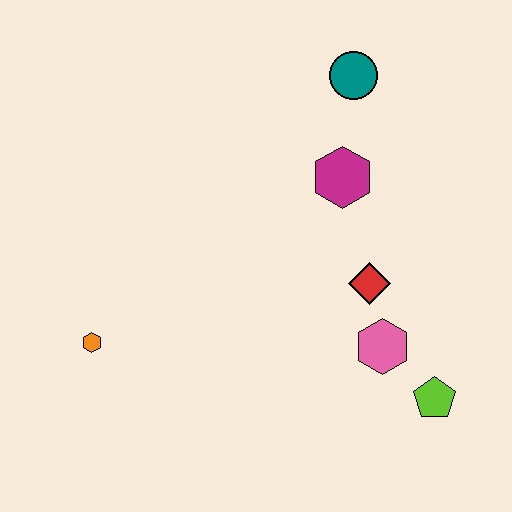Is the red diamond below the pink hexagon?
No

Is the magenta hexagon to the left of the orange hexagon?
No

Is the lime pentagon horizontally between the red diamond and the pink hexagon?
No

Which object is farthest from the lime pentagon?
The orange hexagon is farthest from the lime pentagon.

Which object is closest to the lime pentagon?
The pink hexagon is closest to the lime pentagon.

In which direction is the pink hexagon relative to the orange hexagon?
The pink hexagon is to the right of the orange hexagon.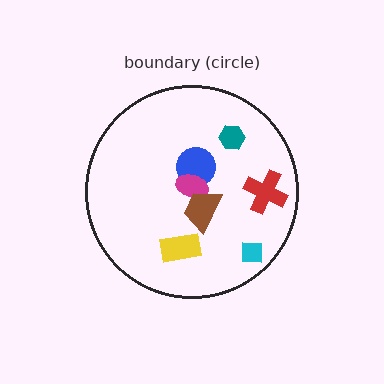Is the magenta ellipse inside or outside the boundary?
Inside.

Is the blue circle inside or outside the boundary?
Inside.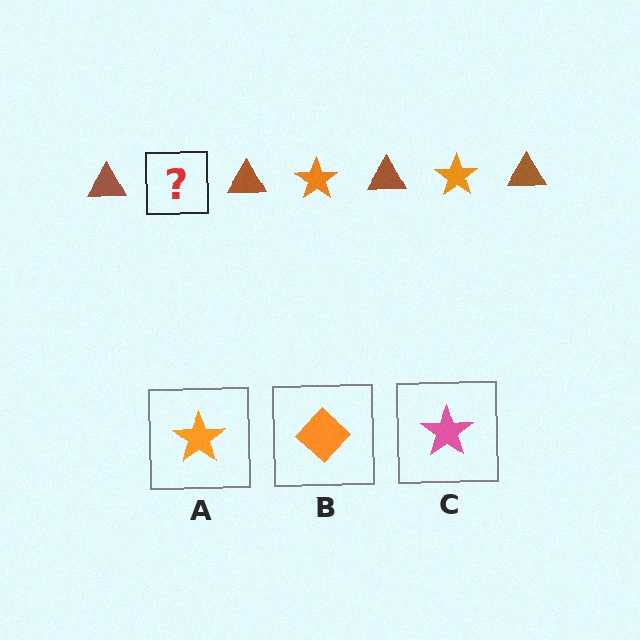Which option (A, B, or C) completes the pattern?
A.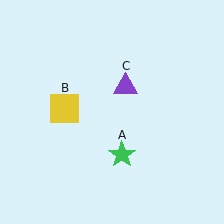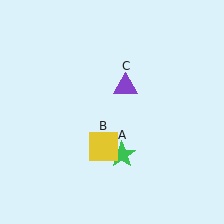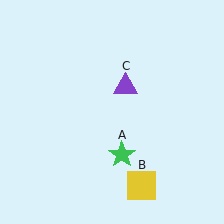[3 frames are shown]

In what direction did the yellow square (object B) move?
The yellow square (object B) moved down and to the right.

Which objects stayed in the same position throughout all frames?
Green star (object A) and purple triangle (object C) remained stationary.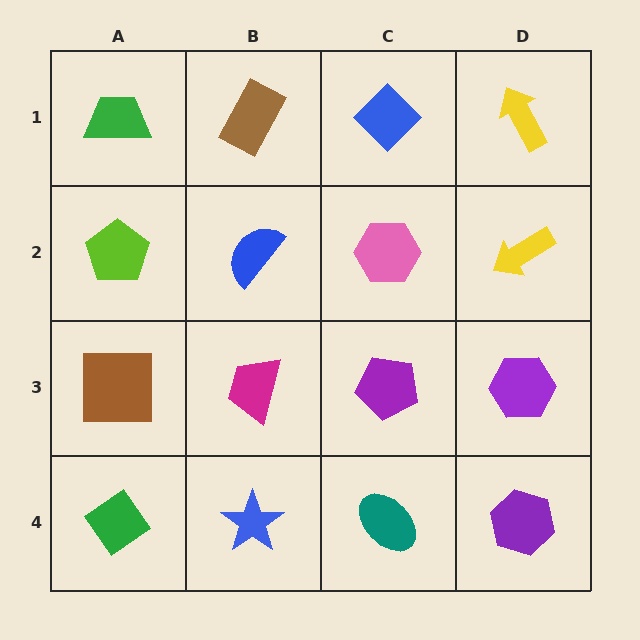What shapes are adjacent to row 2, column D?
A yellow arrow (row 1, column D), a purple hexagon (row 3, column D), a pink hexagon (row 2, column C).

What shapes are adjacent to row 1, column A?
A lime pentagon (row 2, column A), a brown rectangle (row 1, column B).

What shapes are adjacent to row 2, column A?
A green trapezoid (row 1, column A), a brown square (row 3, column A), a blue semicircle (row 2, column B).